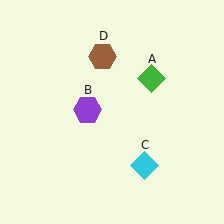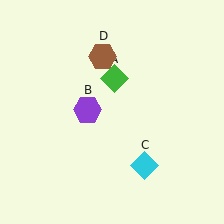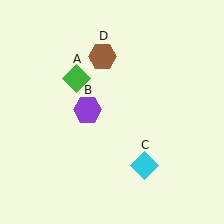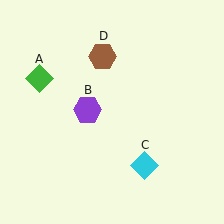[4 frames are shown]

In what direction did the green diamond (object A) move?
The green diamond (object A) moved left.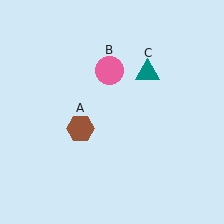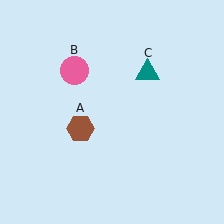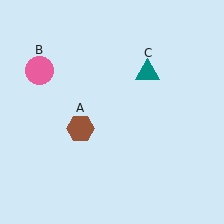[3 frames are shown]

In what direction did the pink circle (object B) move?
The pink circle (object B) moved left.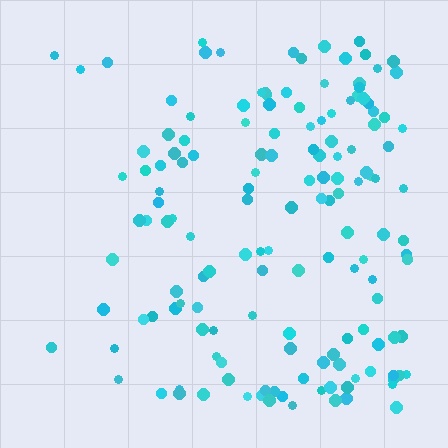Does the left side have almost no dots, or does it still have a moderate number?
Still a moderate number, just noticeably fewer than the right.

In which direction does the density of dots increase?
From left to right, with the right side densest.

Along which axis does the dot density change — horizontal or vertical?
Horizontal.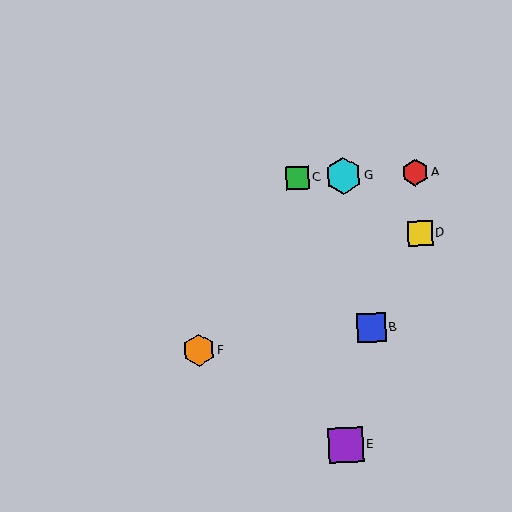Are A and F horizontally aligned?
No, A is at y≈172 and F is at y≈351.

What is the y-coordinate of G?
Object G is at y≈176.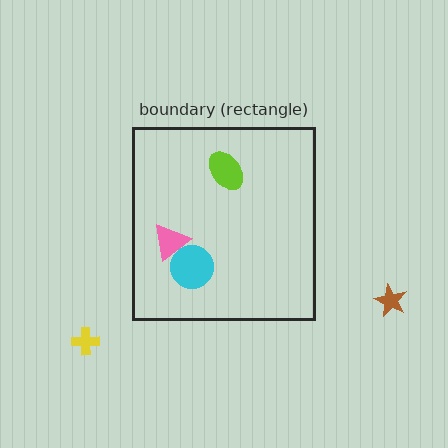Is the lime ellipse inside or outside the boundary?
Inside.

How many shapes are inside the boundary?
3 inside, 2 outside.